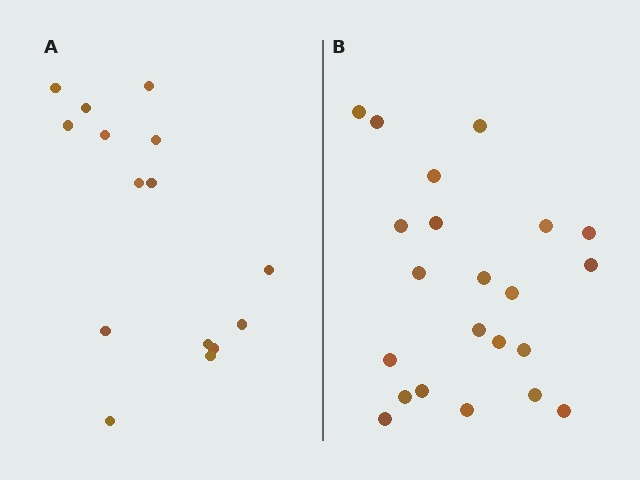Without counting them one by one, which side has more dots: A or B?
Region B (the right region) has more dots.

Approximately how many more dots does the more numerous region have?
Region B has roughly 8 or so more dots than region A.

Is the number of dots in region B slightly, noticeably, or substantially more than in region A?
Region B has substantially more. The ratio is roughly 1.5 to 1.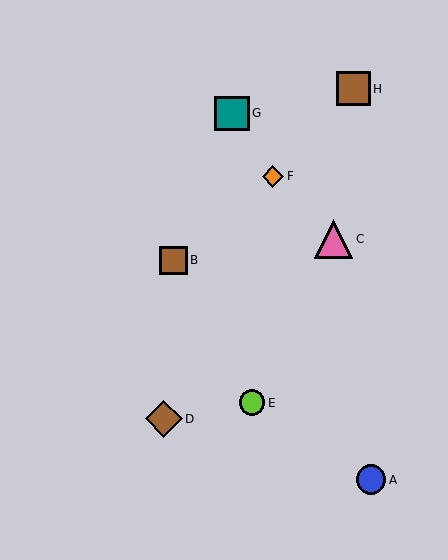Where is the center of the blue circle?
The center of the blue circle is at (371, 480).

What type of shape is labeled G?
Shape G is a teal square.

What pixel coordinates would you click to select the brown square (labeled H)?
Click at (353, 89) to select the brown square H.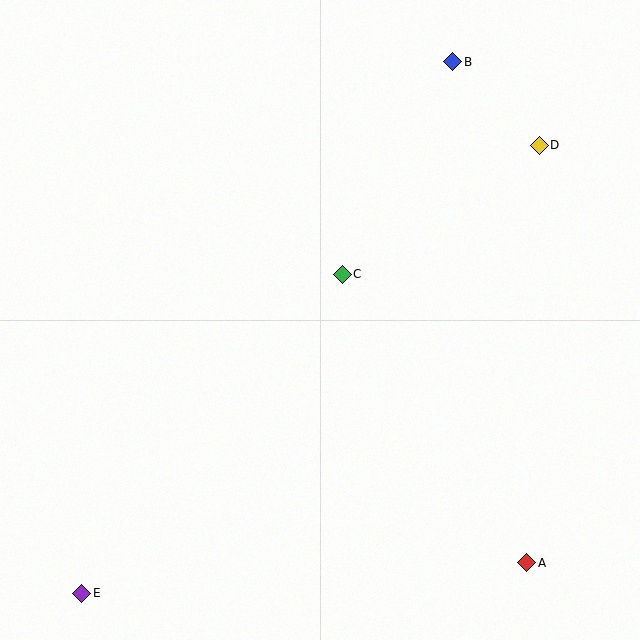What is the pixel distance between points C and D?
The distance between C and D is 236 pixels.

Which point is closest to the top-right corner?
Point D is closest to the top-right corner.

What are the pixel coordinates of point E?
Point E is at (82, 593).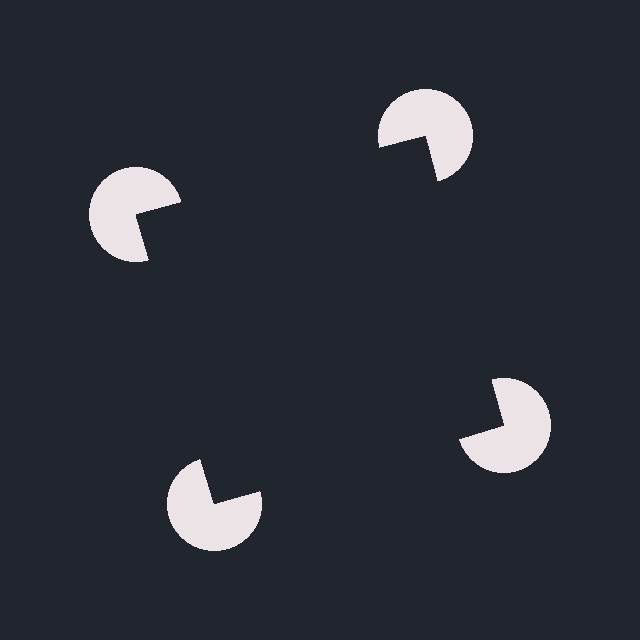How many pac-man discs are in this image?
There are 4 — one at each vertex of the illusory square.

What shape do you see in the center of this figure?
An illusory square — its edges are inferred from the aligned wedge cuts in the pac-man discs, not physically drawn.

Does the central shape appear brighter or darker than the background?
It typically appears slightly darker than the background, even though no actual brightness change is drawn.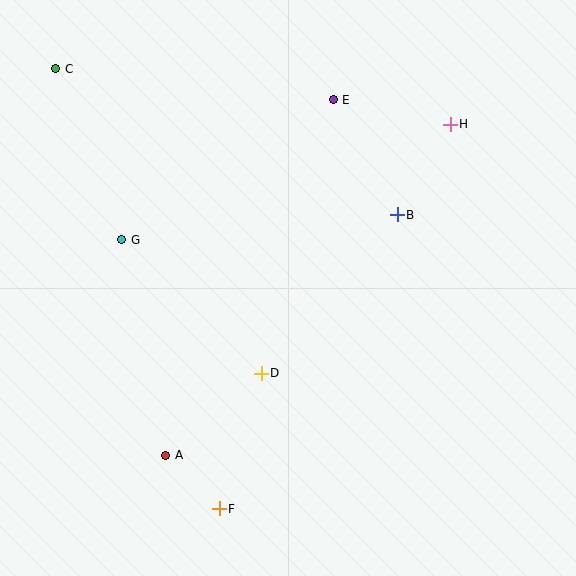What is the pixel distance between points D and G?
The distance between D and G is 193 pixels.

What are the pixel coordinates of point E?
Point E is at (333, 100).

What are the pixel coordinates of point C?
Point C is at (56, 69).